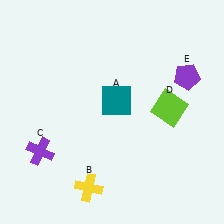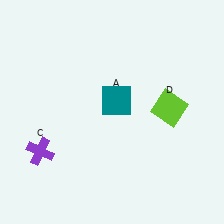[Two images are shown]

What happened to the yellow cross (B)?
The yellow cross (B) was removed in Image 2. It was in the bottom-left area of Image 1.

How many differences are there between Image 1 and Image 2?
There are 2 differences between the two images.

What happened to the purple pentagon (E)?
The purple pentagon (E) was removed in Image 2. It was in the top-right area of Image 1.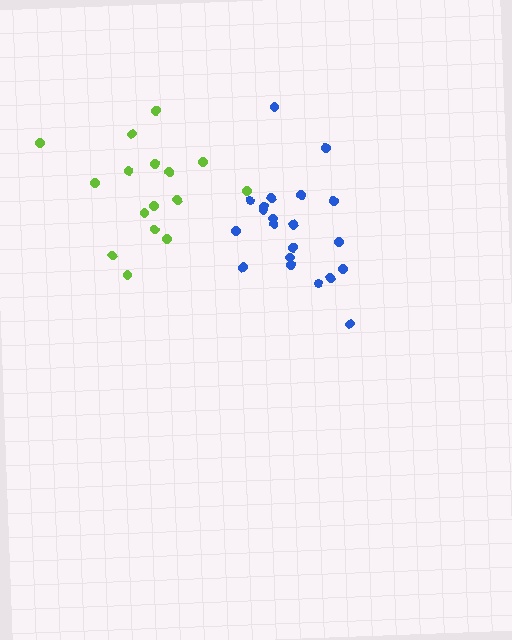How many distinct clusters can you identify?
There are 2 distinct clusters.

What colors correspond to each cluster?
The clusters are colored: blue, lime.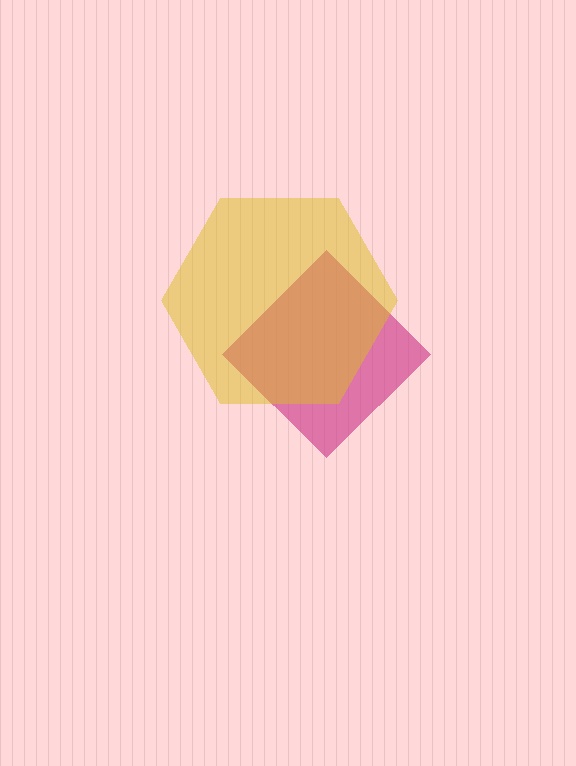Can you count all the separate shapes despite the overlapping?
Yes, there are 2 separate shapes.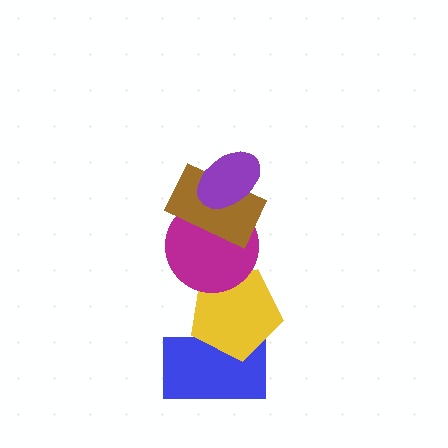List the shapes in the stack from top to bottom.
From top to bottom: the purple ellipse, the brown rectangle, the magenta circle, the yellow pentagon, the blue rectangle.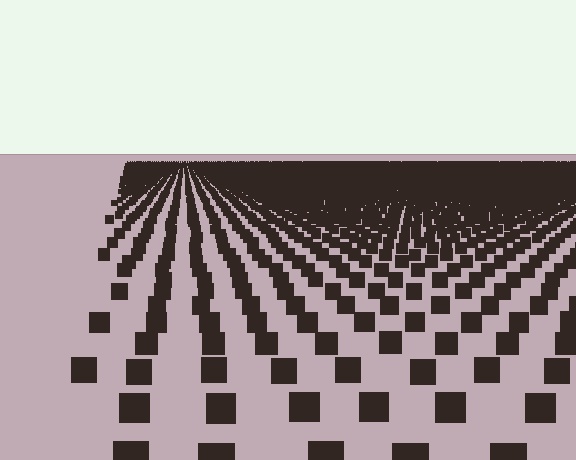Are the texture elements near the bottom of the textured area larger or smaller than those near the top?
Larger. Near the bottom, elements are closer to the viewer and appear at a bigger on-screen size.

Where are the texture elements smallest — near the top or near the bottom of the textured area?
Near the top.